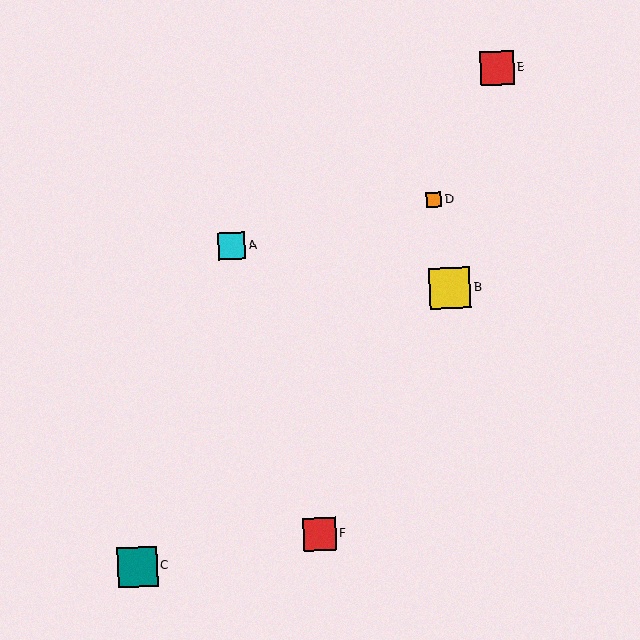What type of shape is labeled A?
Shape A is a cyan square.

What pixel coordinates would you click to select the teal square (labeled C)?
Click at (137, 567) to select the teal square C.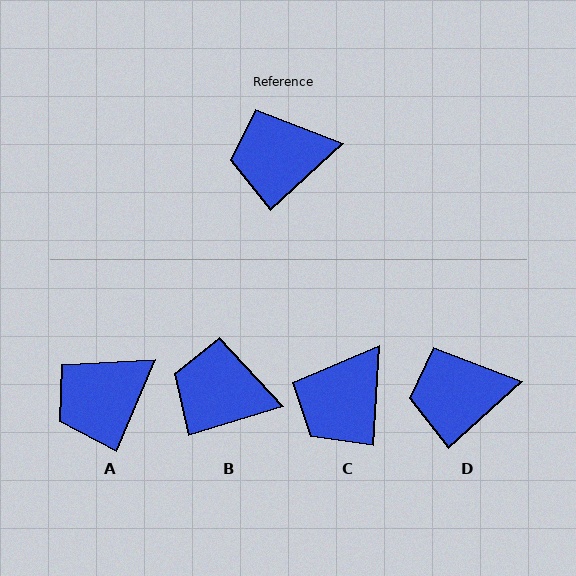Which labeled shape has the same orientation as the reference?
D.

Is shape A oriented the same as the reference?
No, it is off by about 24 degrees.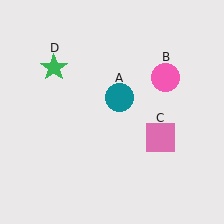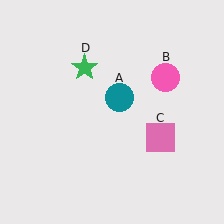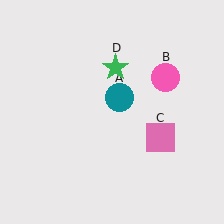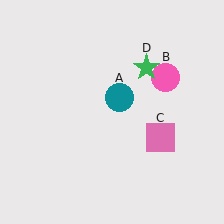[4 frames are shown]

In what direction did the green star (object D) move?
The green star (object D) moved right.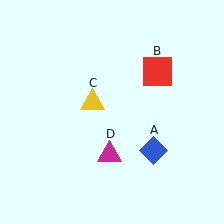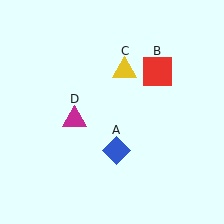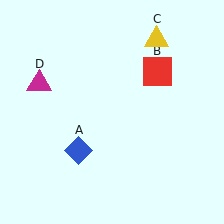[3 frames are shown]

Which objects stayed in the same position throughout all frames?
Red square (object B) remained stationary.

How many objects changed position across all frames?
3 objects changed position: blue diamond (object A), yellow triangle (object C), magenta triangle (object D).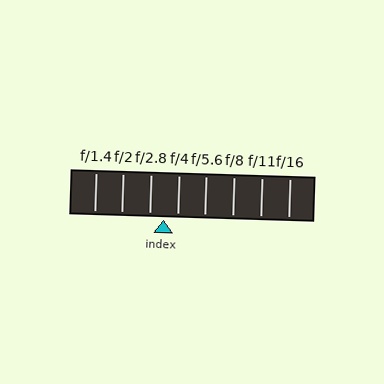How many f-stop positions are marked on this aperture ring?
There are 8 f-stop positions marked.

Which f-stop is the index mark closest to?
The index mark is closest to f/4.